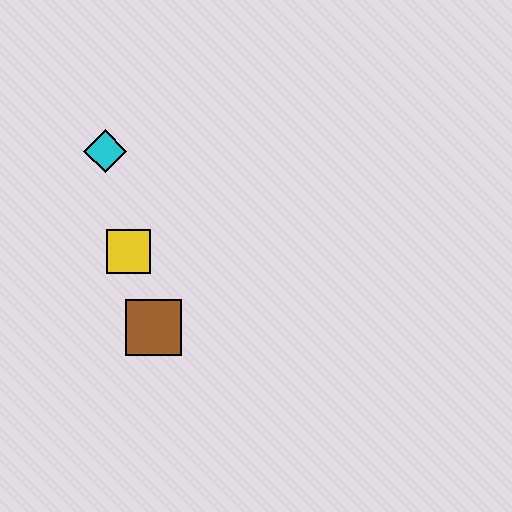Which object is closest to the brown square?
The yellow square is closest to the brown square.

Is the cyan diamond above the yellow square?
Yes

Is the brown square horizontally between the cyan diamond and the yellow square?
No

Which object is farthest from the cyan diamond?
The brown square is farthest from the cyan diamond.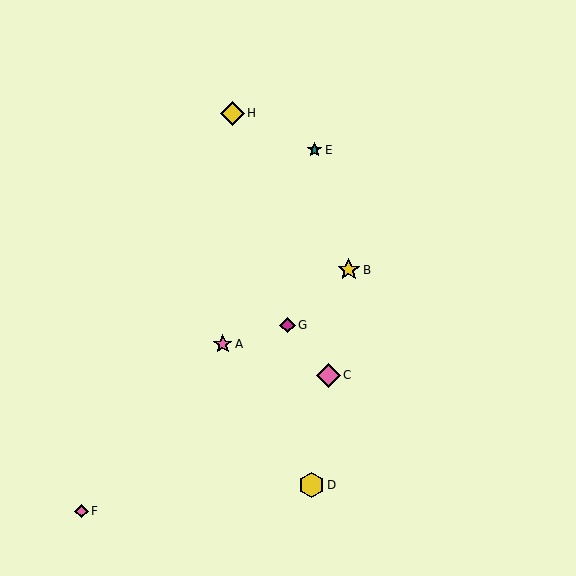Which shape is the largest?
The yellow hexagon (labeled D) is the largest.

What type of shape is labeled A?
Shape A is a pink star.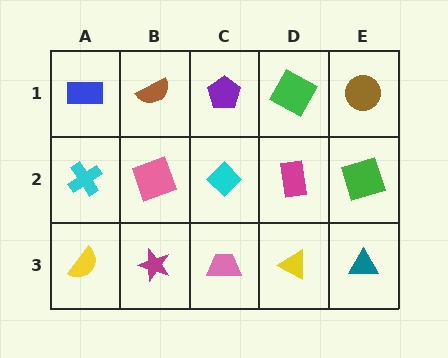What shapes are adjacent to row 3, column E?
A green square (row 2, column E), a yellow triangle (row 3, column D).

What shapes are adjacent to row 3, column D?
A magenta rectangle (row 2, column D), a pink trapezoid (row 3, column C), a teal triangle (row 3, column E).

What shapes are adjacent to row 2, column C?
A purple pentagon (row 1, column C), a pink trapezoid (row 3, column C), a pink square (row 2, column B), a magenta rectangle (row 2, column D).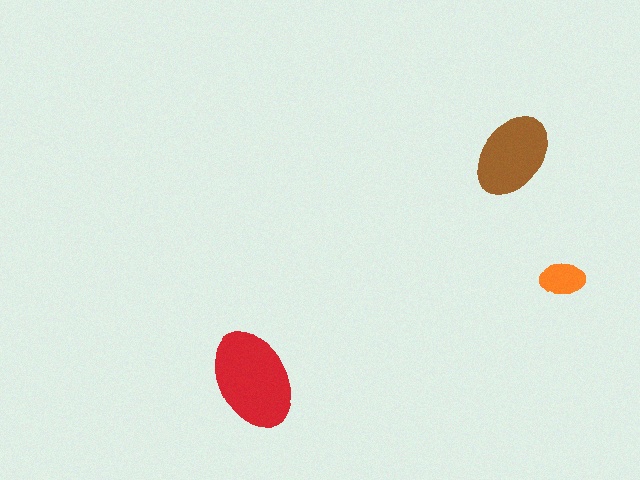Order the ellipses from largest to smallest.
the red one, the brown one, the orange one.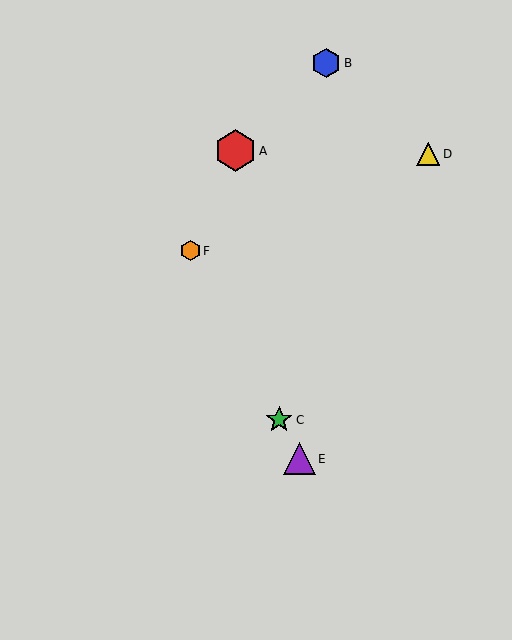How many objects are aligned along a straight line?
3 objects (C, E, F) are aligned along a straight line.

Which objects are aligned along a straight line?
Objects C, E, F are aligned along a straight line.